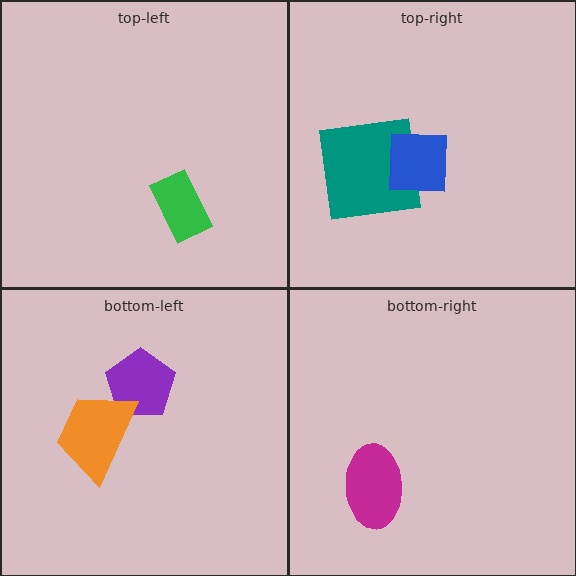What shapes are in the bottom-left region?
The purple pentagon, the orange trapezoid.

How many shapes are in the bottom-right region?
1.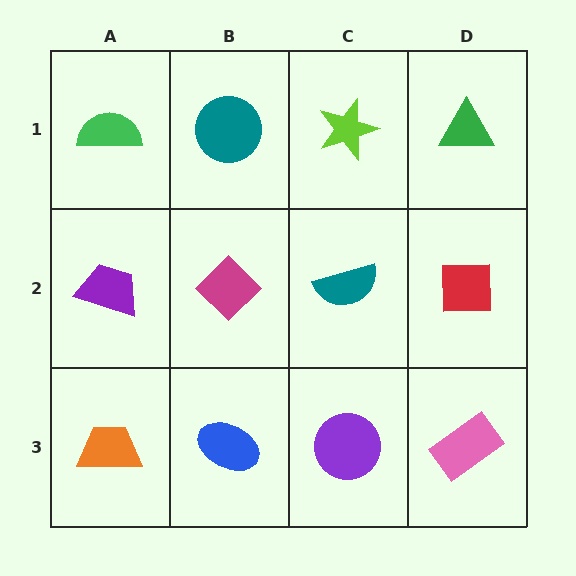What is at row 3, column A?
An orange trapezoid.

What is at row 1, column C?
A lime star.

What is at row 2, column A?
A purple trapezoid.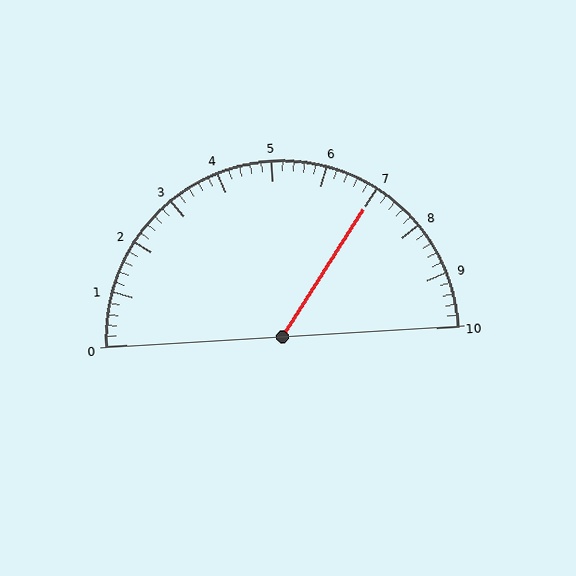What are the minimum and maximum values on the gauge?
The gauge ranges from 0 to 10.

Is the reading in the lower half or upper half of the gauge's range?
The reading is in the upper half of the range (0 to 10).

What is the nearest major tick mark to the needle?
The nearest major tick mark is 7.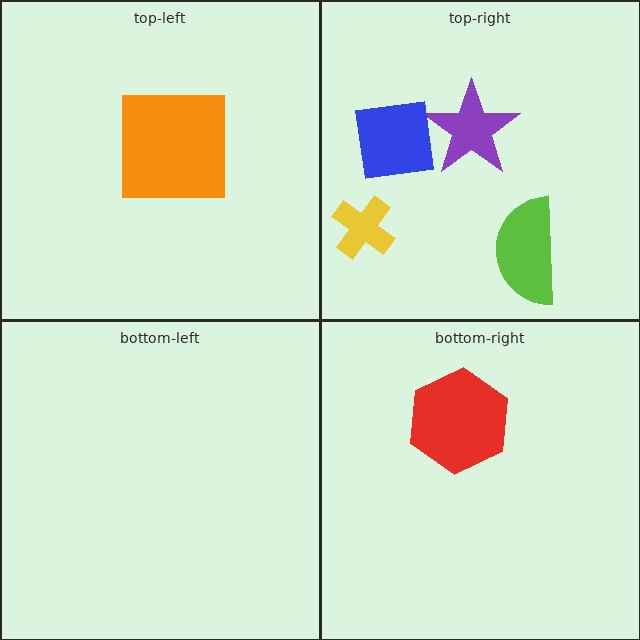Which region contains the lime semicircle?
The top-right region.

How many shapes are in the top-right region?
4.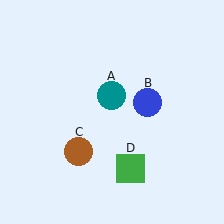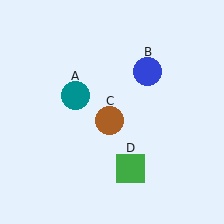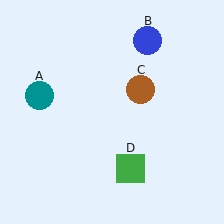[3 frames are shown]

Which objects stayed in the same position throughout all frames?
Green square (object D) remained stationary.